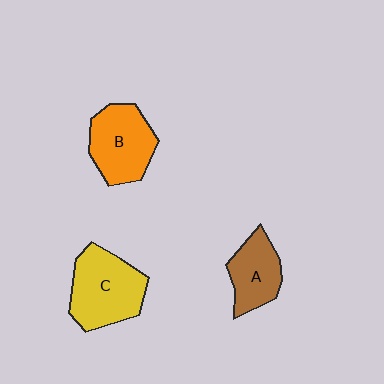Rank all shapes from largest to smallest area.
From largest to smallest: C (yellow), B (orange), A (brown).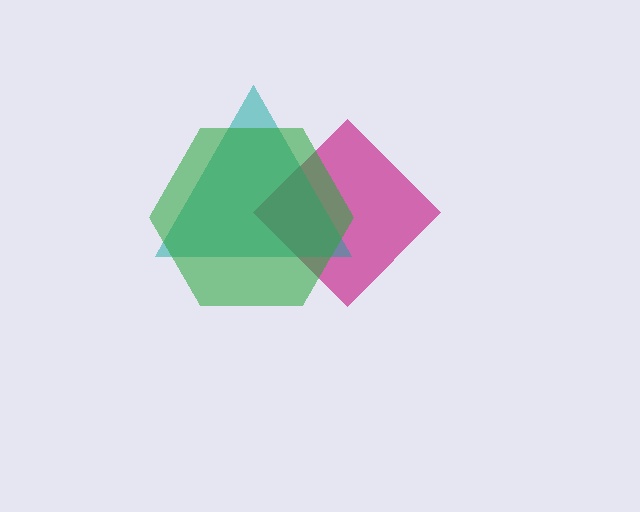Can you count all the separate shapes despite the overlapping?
Yes, there are 3 separate shapes.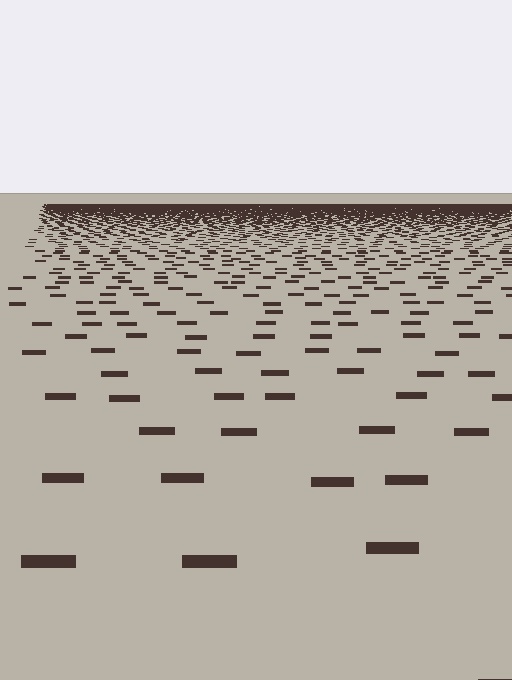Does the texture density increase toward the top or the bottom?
Density increases toward the top.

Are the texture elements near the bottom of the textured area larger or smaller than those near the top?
Larger. Near the bottom, elements are closer to the viewer and appear at a bigger on-screen size.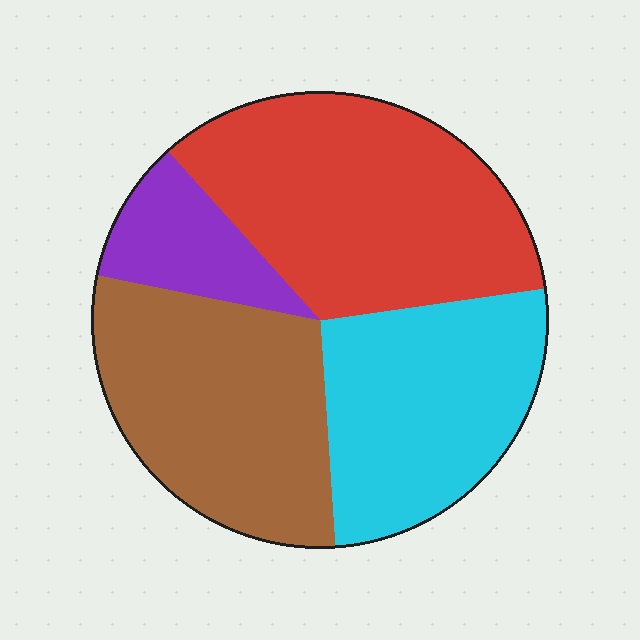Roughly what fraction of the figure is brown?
Brown covers around 30% of the figure.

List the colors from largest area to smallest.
From largest to smallest: red, brown, cyan, purple.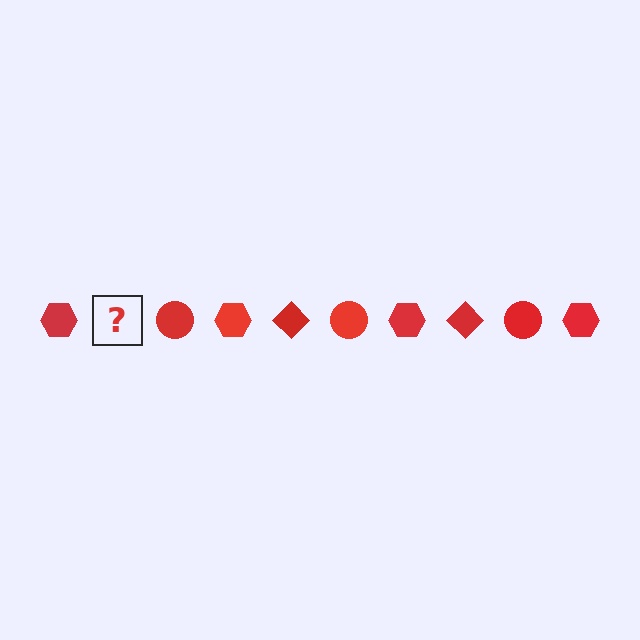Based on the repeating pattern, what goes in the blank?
The blank should be a red diamond.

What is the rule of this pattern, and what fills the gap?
The rule is that the pattern cycles through hexagon, diamond, circle shapes in red. The gap should be filled with a red diamond.